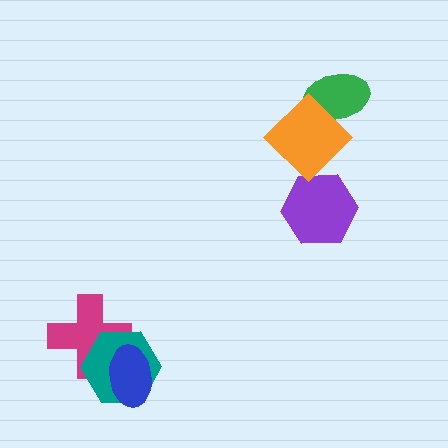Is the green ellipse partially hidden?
Yes, it is partially covered by another shape.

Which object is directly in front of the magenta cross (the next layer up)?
The teal hexagon is directly in front of the magenta cross.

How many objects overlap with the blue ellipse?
2 objects overlap with the blue ellipse.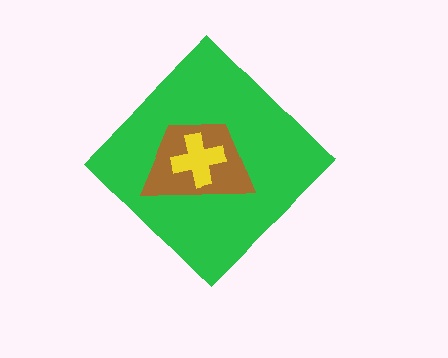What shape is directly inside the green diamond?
The brown trapezoid.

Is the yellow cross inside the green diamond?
Yes.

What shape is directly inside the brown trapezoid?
The yellow cross.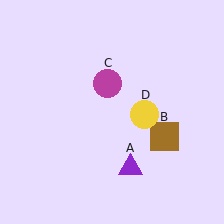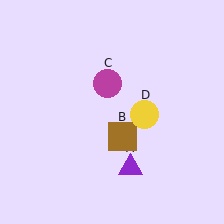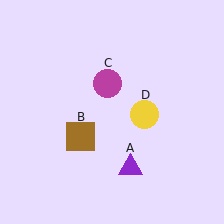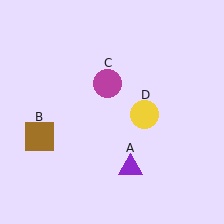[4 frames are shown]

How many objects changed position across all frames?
1 object changed position: brown square (object B).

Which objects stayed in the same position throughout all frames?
Purple triangle (object A) and magenta circle (object C) and yellow circle (object D) remained stationary.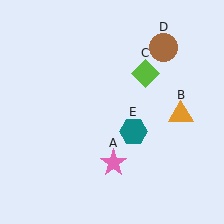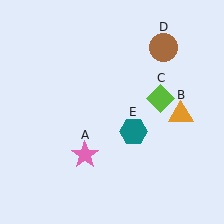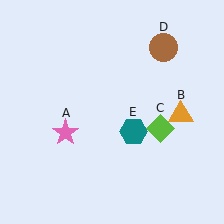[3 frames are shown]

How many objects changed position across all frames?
2 objects changed position: pink star (object A), lime diamond (object C).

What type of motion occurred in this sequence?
The pink star (object A), lime diamond (object C) rotated clockwise around the center of the scene.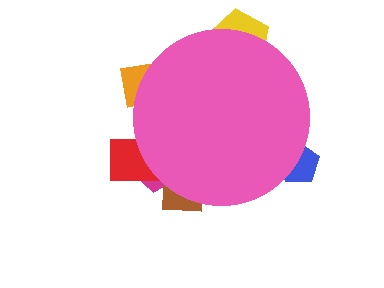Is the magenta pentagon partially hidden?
Yes, the magenta pentagon is partially hidden behind the pink circle.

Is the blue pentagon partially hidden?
Yes, the blue pentagon is partially hidden behind the pink circle.